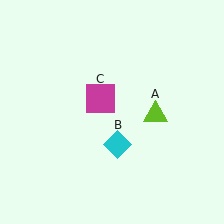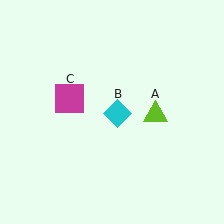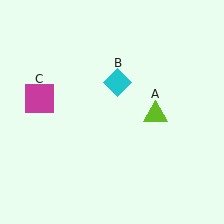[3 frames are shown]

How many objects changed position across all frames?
2 objects changed position: cyan diamond (object B), magenta square (object C).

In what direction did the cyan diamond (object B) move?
The cyan diamond (object B) moved up.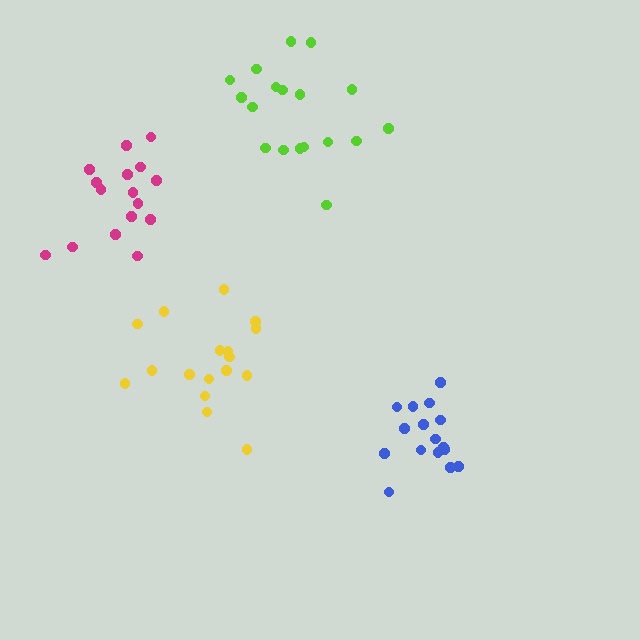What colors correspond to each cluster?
The clusters are colored: blue, yellow, lime, magenta.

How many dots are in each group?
Group 1: 16 dots, Group 2: 17 dots, Group 3: 18 dots, Group 4: 16 dots (67 total).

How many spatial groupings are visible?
There are 4 spatial groupings.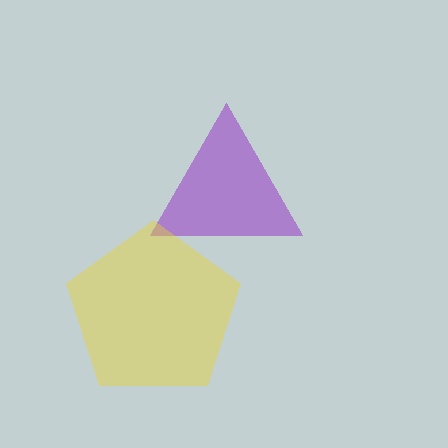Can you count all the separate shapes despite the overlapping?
Yes, there are 2 separate shapes.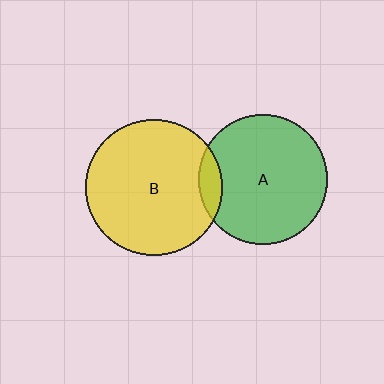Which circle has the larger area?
Circle B (yellow).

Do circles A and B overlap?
Yes.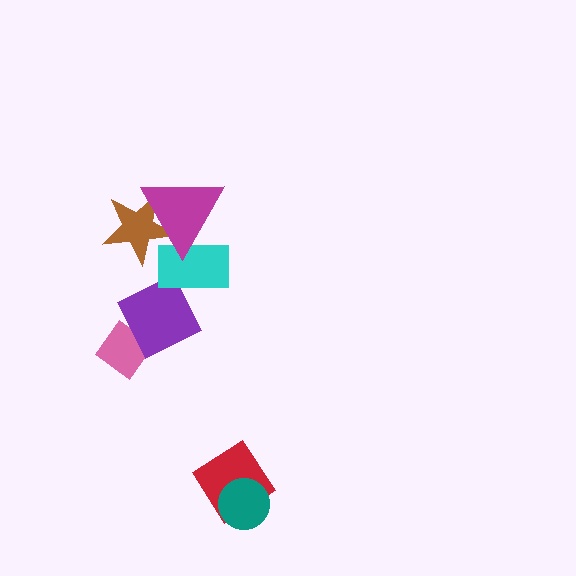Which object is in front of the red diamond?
The teal circle is in front of the red diamond.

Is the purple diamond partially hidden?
Yes, it is partially covered by another shape.